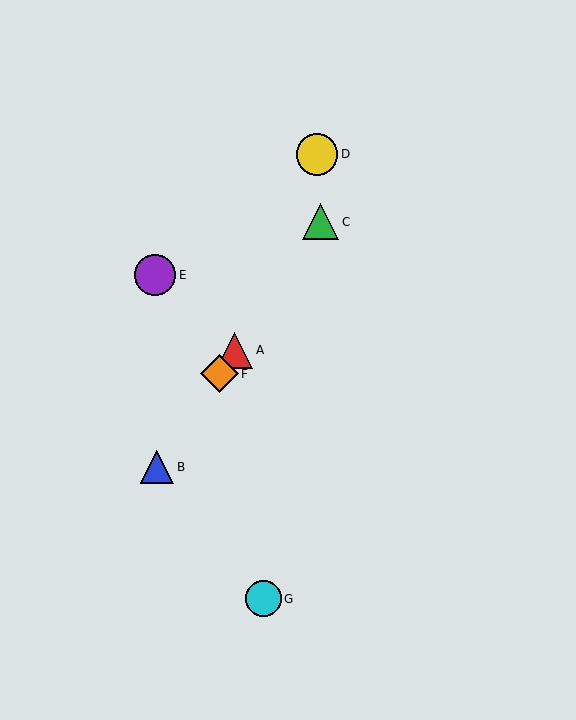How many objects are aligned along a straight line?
4 objects (A, B, C, F) are aligned along a straight line.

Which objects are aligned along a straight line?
Objects A, B, C, F are aligned along a straight line.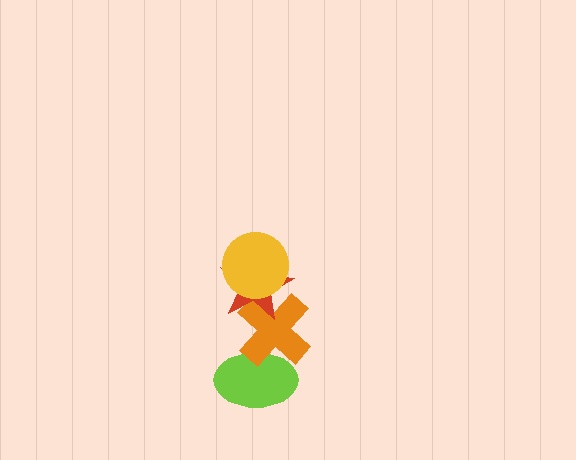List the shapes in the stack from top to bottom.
From top to bottom: the yellow circle, the red star, the orange cross, the lime ellipse.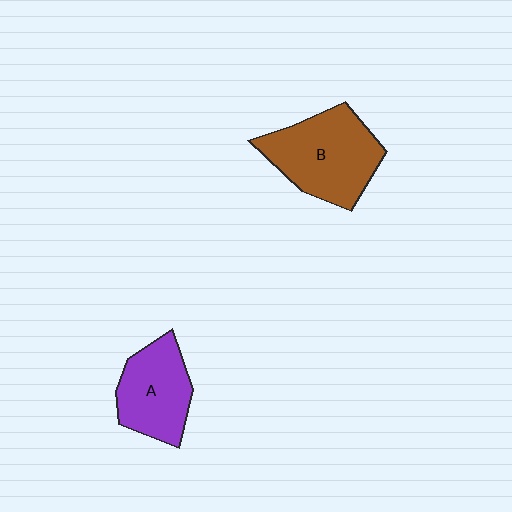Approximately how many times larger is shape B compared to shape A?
Approximately 1.3 times.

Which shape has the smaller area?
Shape A (purple).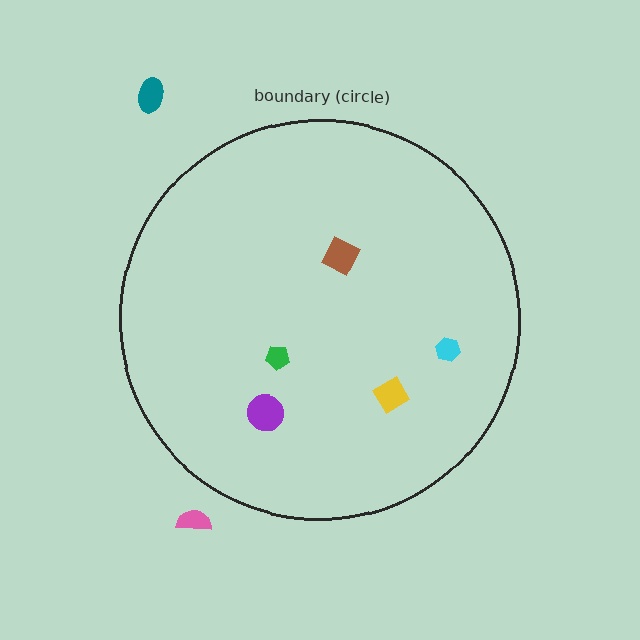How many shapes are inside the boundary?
5 inside, 2 outside.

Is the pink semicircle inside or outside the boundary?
Outside.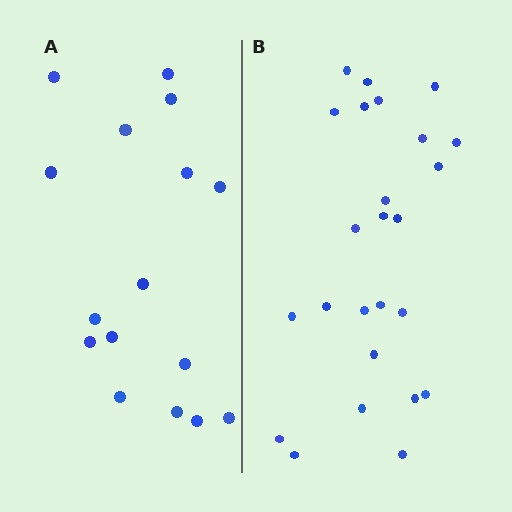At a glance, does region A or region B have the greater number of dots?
Region B (the right region) has more dots.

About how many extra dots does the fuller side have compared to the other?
Region B has roughly 8 or so more dots than region A.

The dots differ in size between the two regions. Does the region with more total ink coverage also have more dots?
No. Region A has more total ink coverage because its dots are larger, but region B actually contains more individual dots. Total area can be misleading — the number of items is what matters here.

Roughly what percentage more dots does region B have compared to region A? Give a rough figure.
About 55% more.